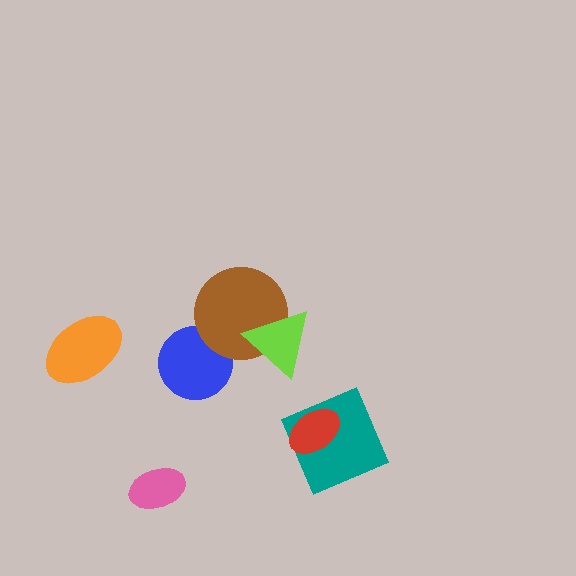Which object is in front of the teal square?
The red ellipse is in front of the teal square.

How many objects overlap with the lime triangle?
1 object overlaps with the lime triangle.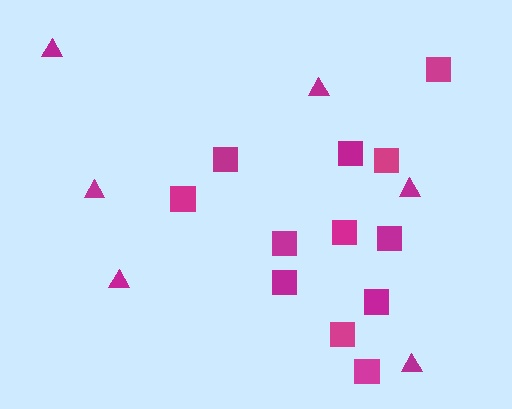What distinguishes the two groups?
There are 2 groups: one group of squares (12) and one group of triangles (6).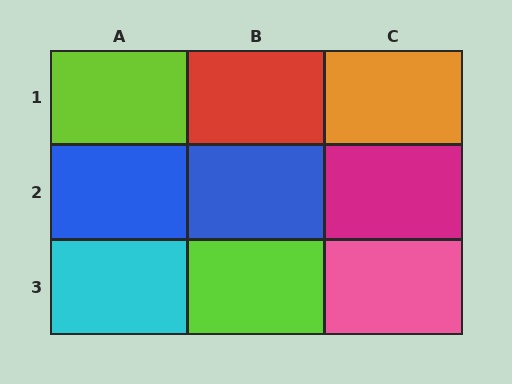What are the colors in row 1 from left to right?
Lime, red, orange.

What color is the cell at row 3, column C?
Pink.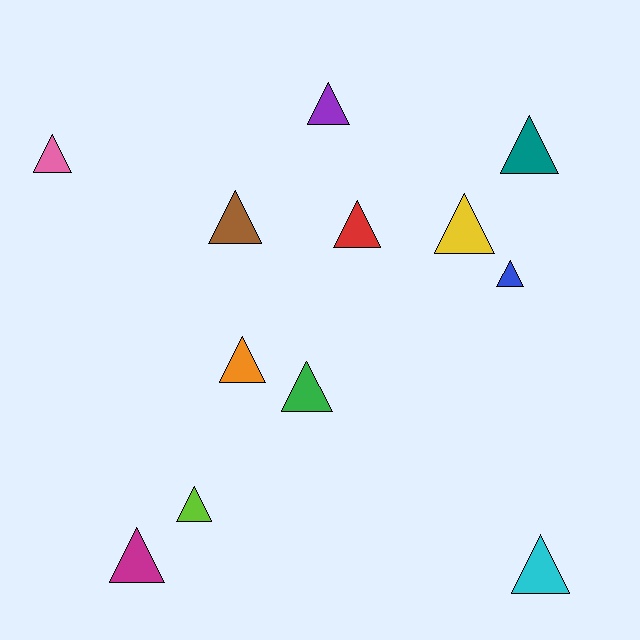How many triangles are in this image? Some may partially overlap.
There are 12 triangles.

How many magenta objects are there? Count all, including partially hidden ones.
There is 1 magenta object.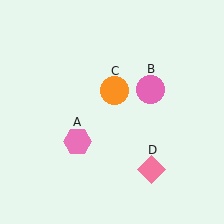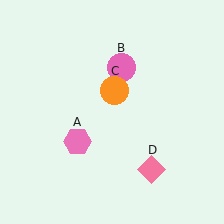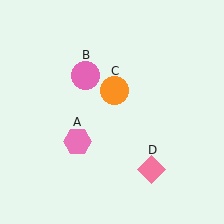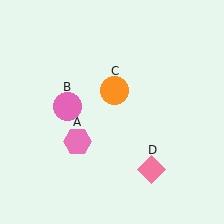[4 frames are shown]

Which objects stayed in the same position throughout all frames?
Pink hexagon (object A) and orange circle (object C) and pink diamond (object D) remained stationary.